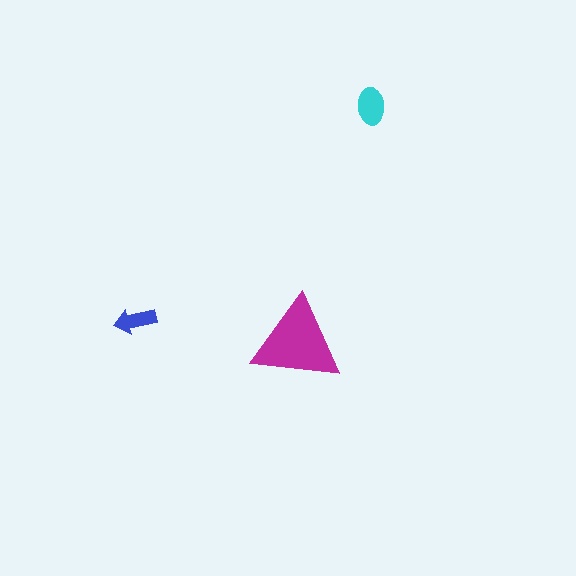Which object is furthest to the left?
The blue arrow is leftmost.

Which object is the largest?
The magenta triangle.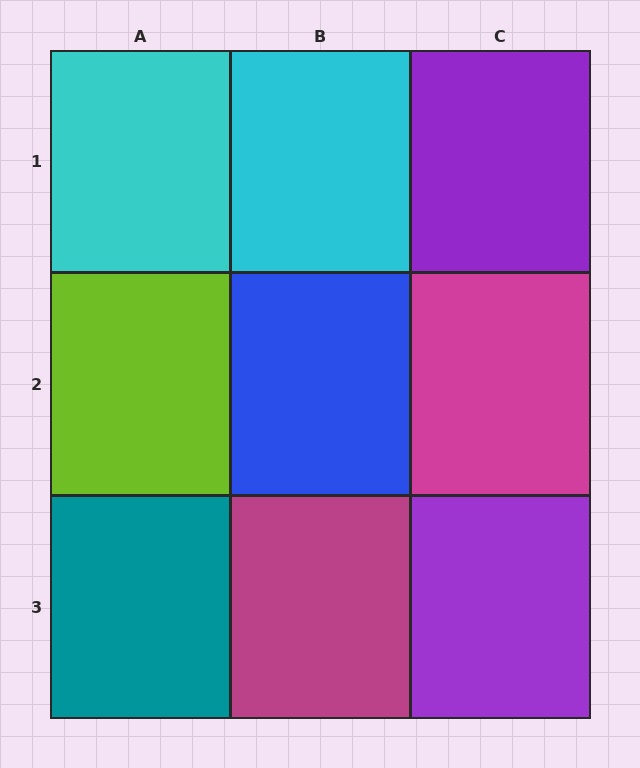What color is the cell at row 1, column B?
Cyan.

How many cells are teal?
1 cell is teal.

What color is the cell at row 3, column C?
Purple.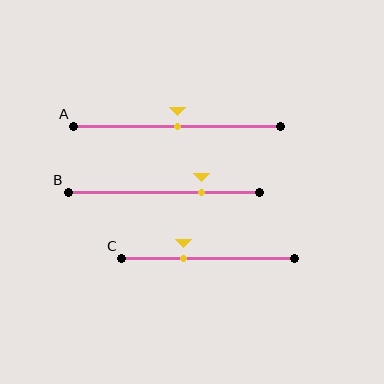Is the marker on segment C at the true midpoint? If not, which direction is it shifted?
No, the marker on segment C is shifted to the left by about 14% of the segment length.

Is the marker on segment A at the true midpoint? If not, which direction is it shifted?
Yes, the marker on segment A is at the true midpoint.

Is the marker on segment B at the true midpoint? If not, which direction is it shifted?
No, the marker on segment B is shifted to the right by about 20% of the segment length.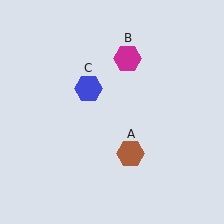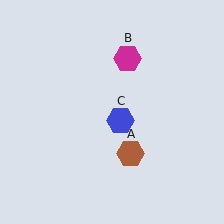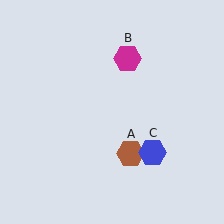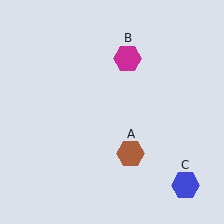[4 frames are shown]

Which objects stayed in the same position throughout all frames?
Brown hexagon (object A) and magenta hexagon (object B) remained stationary.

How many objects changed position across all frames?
1 object changed position: blue hexagon (object C).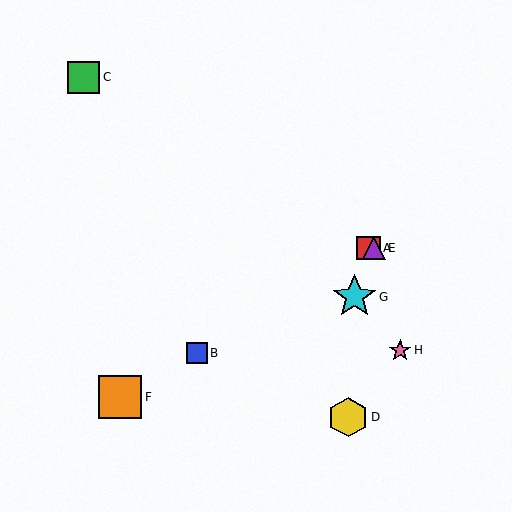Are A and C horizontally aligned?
No, A is at y≈248 and C is at y≈77.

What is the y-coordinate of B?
Object B is at y≈353.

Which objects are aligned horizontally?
Objects A, E are aligned horizontally.